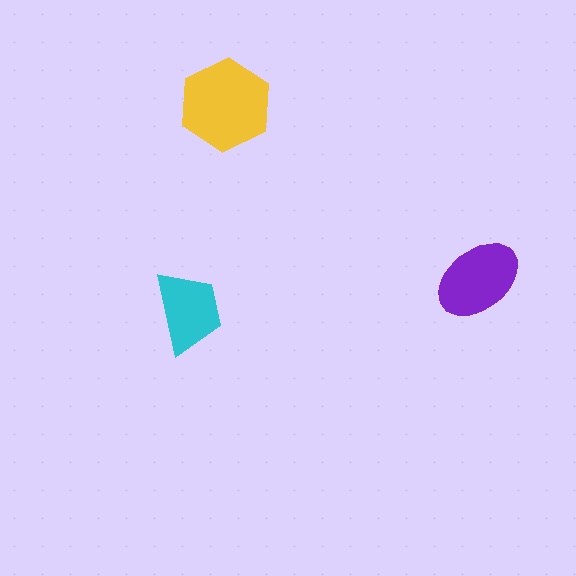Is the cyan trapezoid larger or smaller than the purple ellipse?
Smaller.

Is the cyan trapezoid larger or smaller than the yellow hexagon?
Smaller.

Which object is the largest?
The yellow hexagon.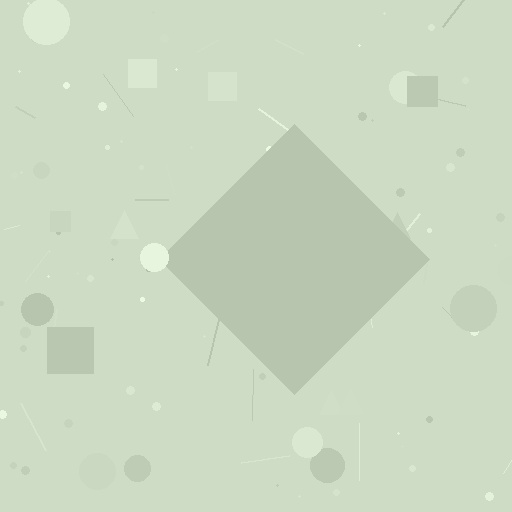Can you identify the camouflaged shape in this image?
The camouflaged shape is a diamond.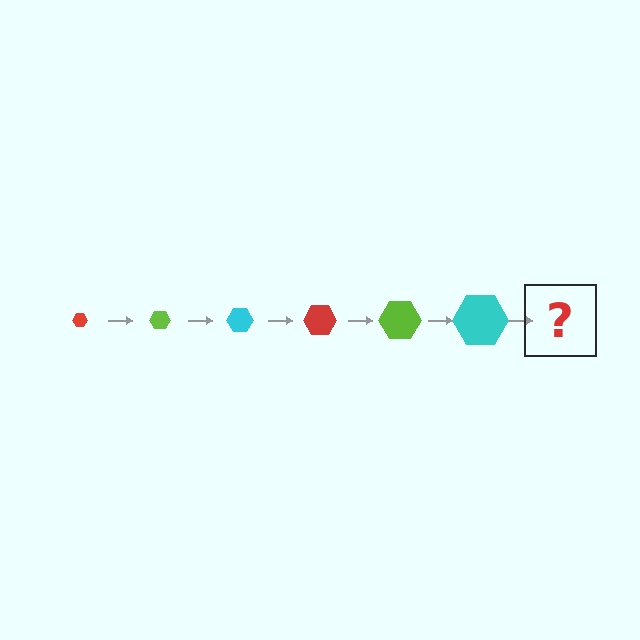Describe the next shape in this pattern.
It should be a red hexagon, larger than the previous one.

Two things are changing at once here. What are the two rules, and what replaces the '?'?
The two rules are that the hexagon grows larger each step and the color cycles through red, lime, and cyan. The '?' should be a red hexagon, larger than the previous one.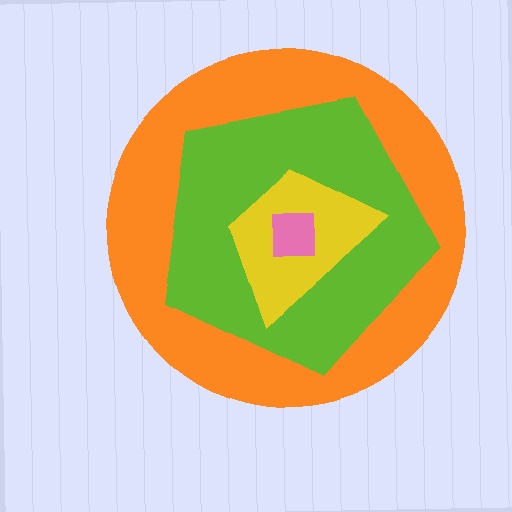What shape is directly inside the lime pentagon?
The yellow trapezoid.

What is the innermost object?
The pink square.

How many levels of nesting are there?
4.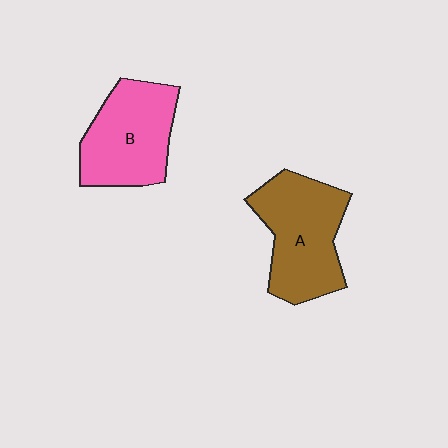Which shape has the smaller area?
Shape B (pink).